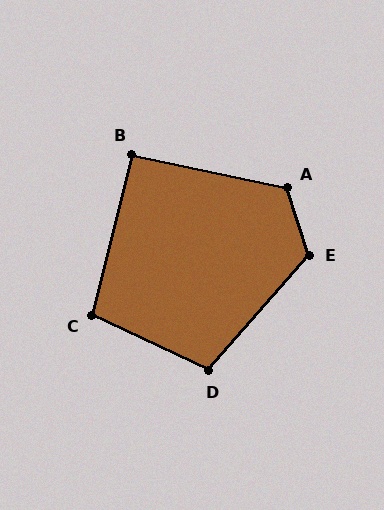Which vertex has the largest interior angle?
E, at approximately 121 degrees.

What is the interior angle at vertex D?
Approximately 106 degrees (obtuse).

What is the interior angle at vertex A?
Approximately 119 degrees (obtuse).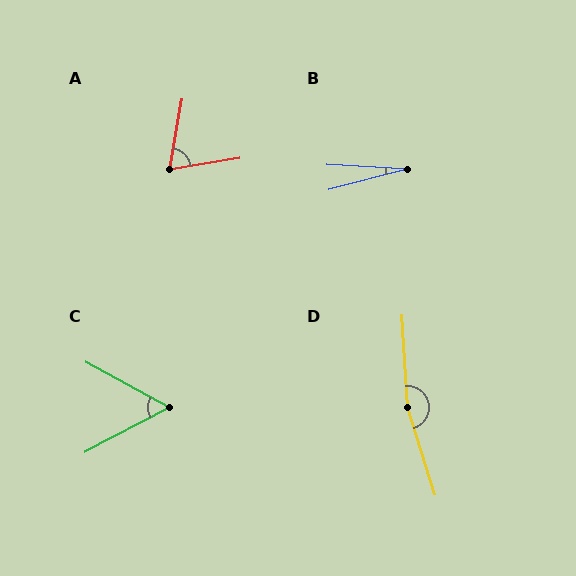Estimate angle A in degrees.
Approximately 70 degrees.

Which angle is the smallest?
B, at approximately 18 degrees.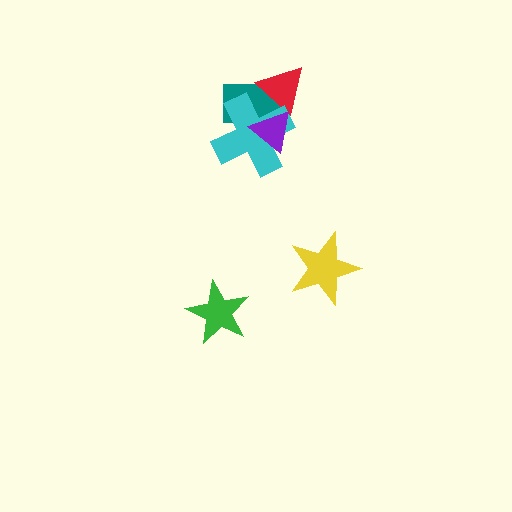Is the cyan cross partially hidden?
Yes, it is partially covered by another shape.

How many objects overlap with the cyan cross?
3 objects overlap with the cyan cross.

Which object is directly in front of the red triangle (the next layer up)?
The cyan cross is directly in front of the red triangle.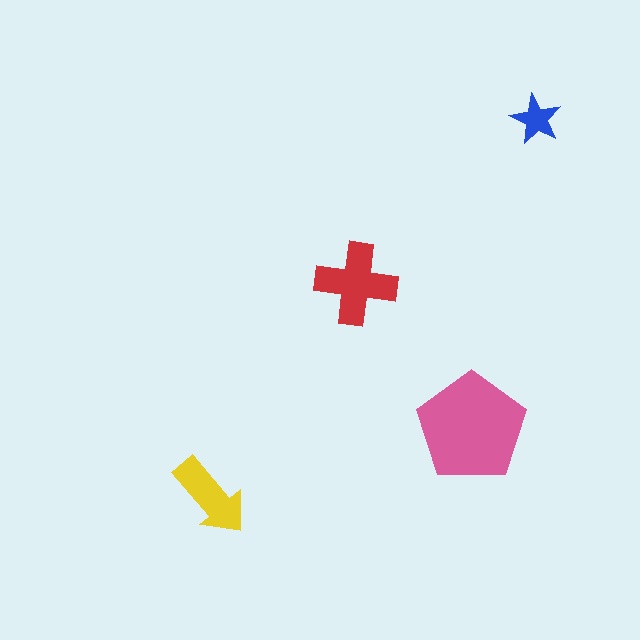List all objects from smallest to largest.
The blue star, the yellow arrow, the red cross, the pink pentagon.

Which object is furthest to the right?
The blue star is rightmost.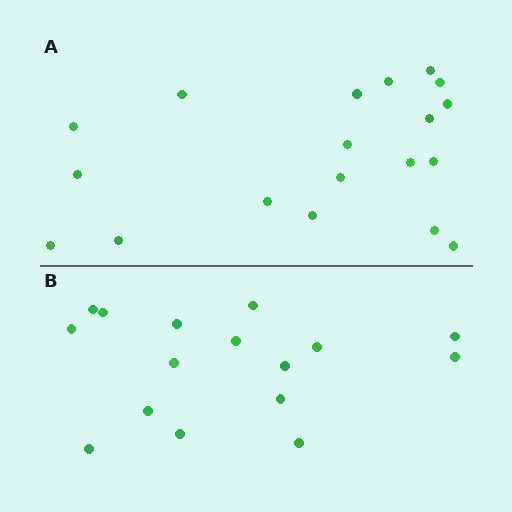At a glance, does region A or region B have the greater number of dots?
Region A (the top region) has more dots.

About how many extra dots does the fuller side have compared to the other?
Region A has just a few more — roughly 2 or 3 more dots than region B.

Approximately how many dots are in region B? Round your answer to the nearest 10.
About 20 dots. (The exact count is 16, which rounds to 20.)